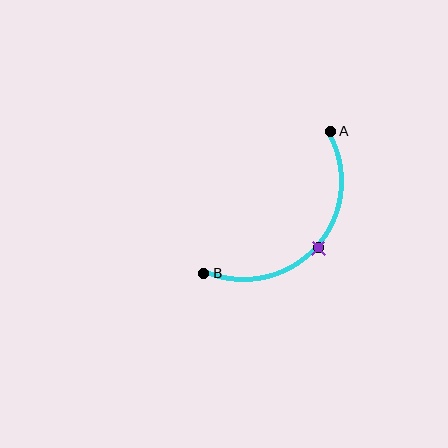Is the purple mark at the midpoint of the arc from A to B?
Yes. The purple mark lies on the arc at equal arc-length from both A and B — it is the arc midpoint.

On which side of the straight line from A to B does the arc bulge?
The arc bulges below and to the right of the straight line connecting A and B.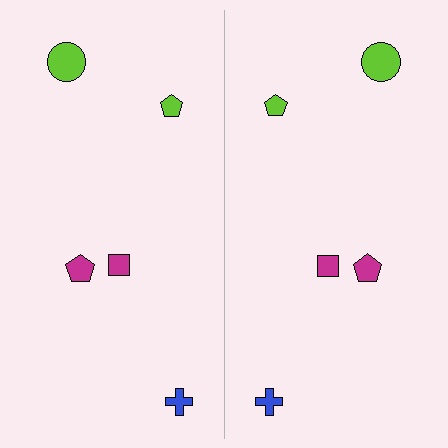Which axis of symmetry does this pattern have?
The pattern has a vertical axis of symmetry running through the center of the image.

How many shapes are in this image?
There are 10 shapes in this image.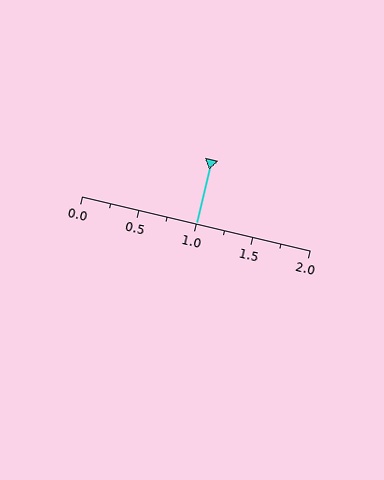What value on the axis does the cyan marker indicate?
The marker indicates approximately 1.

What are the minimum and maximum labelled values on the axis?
The axis runs from 0.0 to 2.0.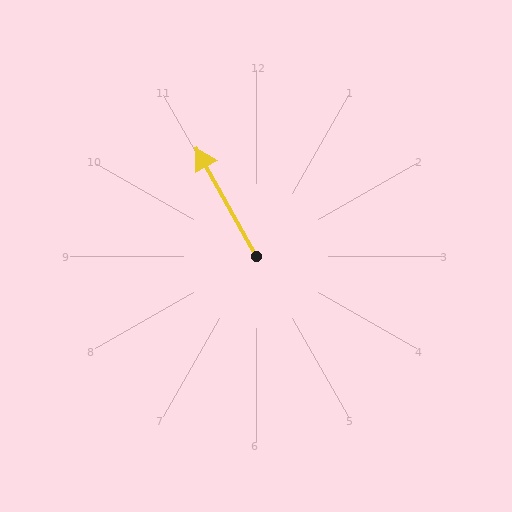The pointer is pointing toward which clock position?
Roughly 11 o'clock.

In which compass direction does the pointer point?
Northwest.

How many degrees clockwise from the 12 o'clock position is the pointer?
Approximately 331 degrees.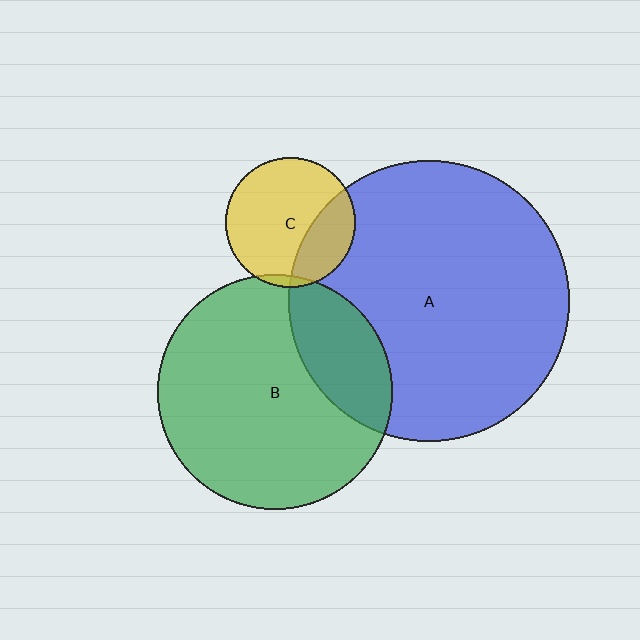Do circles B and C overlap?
Yes.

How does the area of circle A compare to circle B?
Approximately 1.4 times.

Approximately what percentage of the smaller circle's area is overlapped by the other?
Approximately 5%.